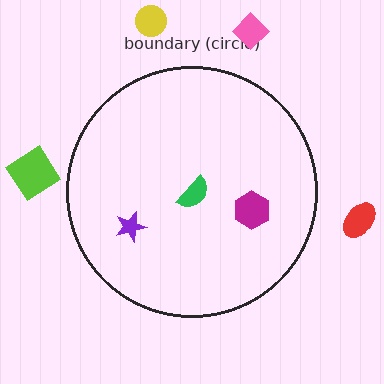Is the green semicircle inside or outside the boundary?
Inside.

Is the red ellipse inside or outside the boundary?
Outside.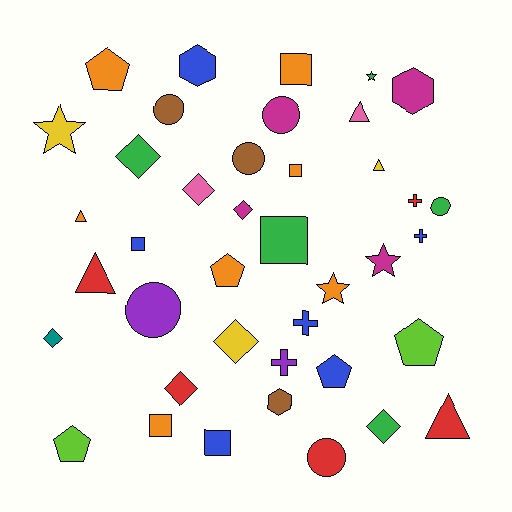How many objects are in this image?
There are 40 objects.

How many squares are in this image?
There are 6 squares.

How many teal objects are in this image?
There is 1 teal object.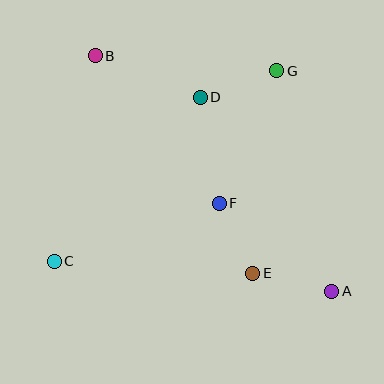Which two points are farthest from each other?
Points A and B are farthest from each other.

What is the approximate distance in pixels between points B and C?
The distance between B and C is approximately 209 pixels.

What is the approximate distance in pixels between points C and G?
The distance between C and G is approximately 293 pixels.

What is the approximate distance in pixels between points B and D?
The distance between B and D is approximately 113 pixels.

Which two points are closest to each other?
Points E and F are closest to each other.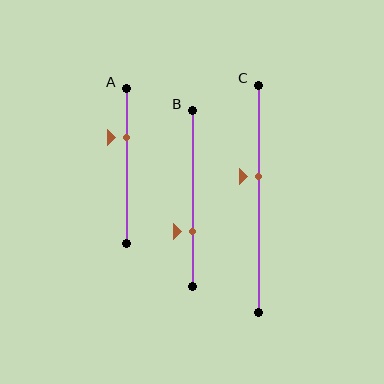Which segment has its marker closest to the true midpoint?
Segment C has its marker closest to the true midpoint.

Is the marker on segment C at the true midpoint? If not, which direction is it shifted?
No, the marker on segment C is shifted upward by about 10% of the segment length.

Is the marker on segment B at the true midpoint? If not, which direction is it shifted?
No, the marker on segment B is shifted downward by about 19% of the segment length.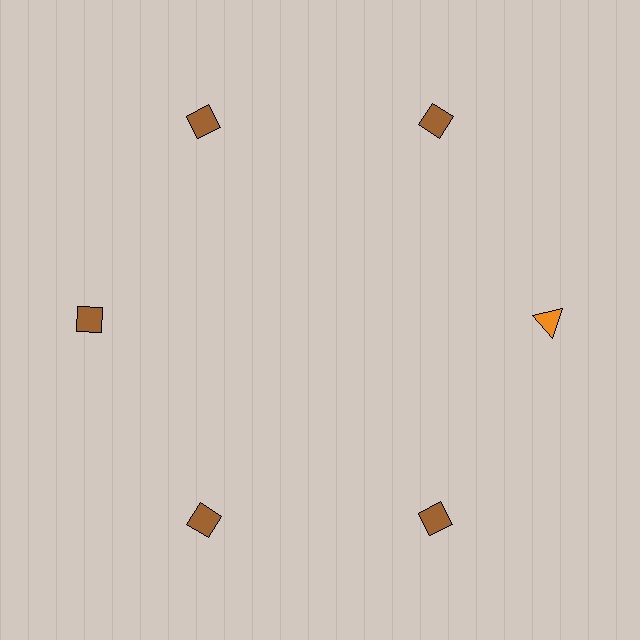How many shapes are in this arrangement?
There are 6 shapes arranged in a ring pattern.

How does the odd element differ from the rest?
It differs in both color (orange instead of brown) and shape (triangle instead of diamond).